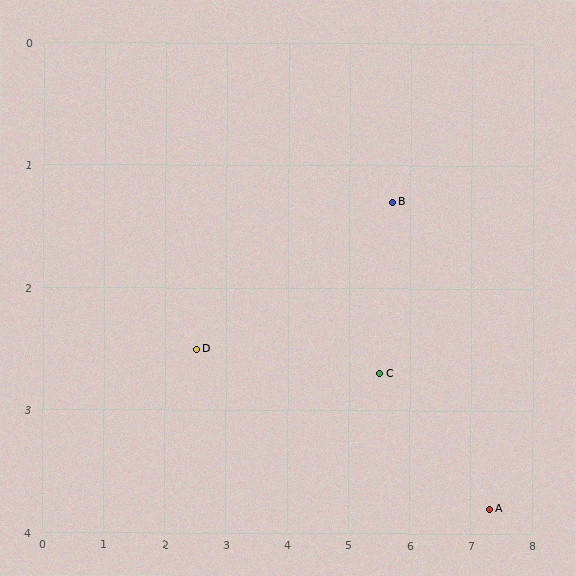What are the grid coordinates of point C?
Point C is at approximately (5.5, 2.7).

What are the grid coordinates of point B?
Point B is at approximately (5.7, 1.3).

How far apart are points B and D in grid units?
Points B and D are about 3.4 grid units apart.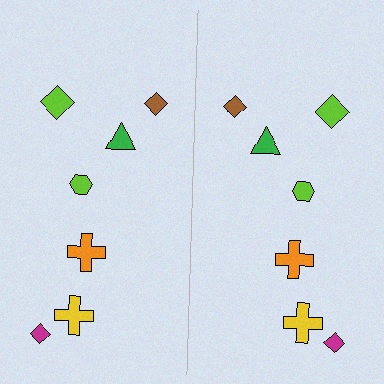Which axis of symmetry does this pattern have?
The pattern has a vertical axis of symmetry running through the center of the image.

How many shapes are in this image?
There are 14 shapes in this image.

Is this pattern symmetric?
Yes, this pattern has bilateral (reflection) symmetry.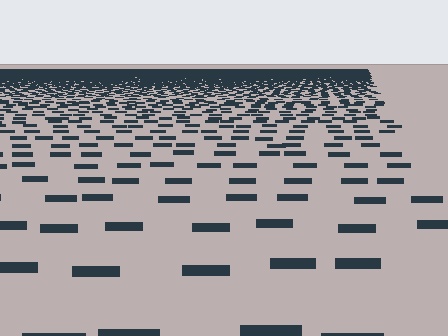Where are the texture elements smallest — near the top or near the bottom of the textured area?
Near the top.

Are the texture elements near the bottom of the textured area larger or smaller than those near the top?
Larger. Near the bottom, elements are closer to the viewer and appear at a bigger on-screen size.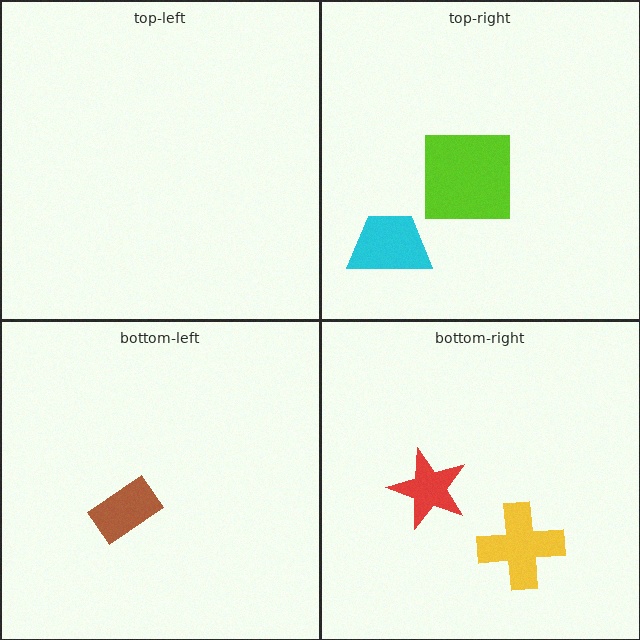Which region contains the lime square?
The top-right region.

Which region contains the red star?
The bottom-right region.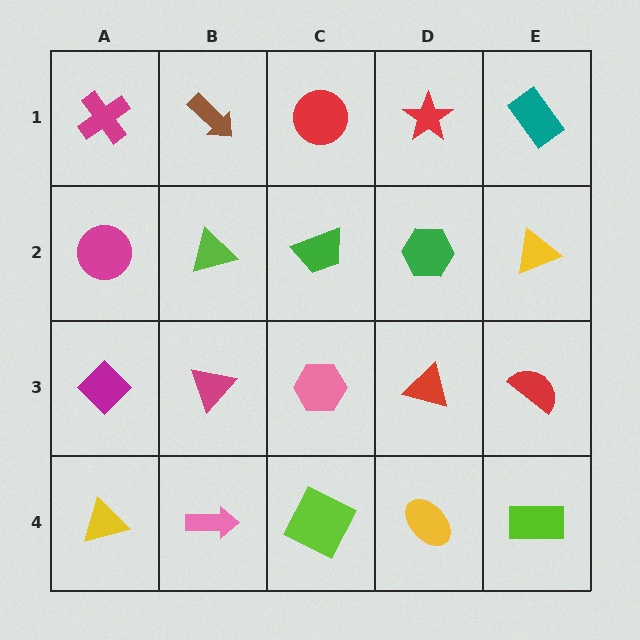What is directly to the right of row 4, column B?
A lime square.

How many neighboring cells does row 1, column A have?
2.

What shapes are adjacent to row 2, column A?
A magenta cross (row 1, column A), a magenta diamond (row 3, column A), a lime triangle (row 2, column B).